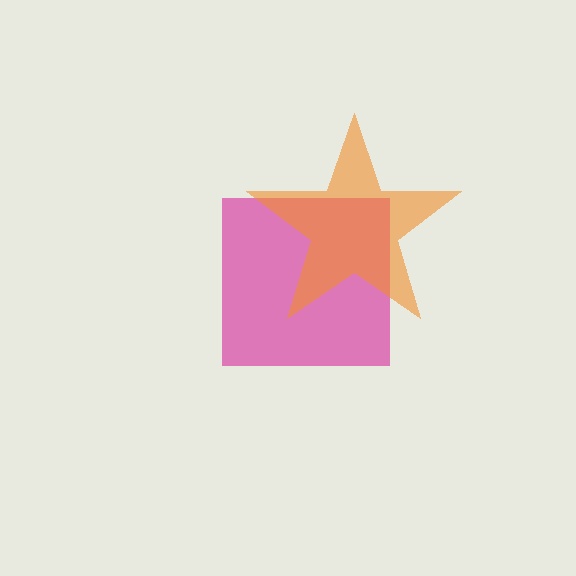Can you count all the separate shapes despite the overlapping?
Yes, there are 2 separate shapes.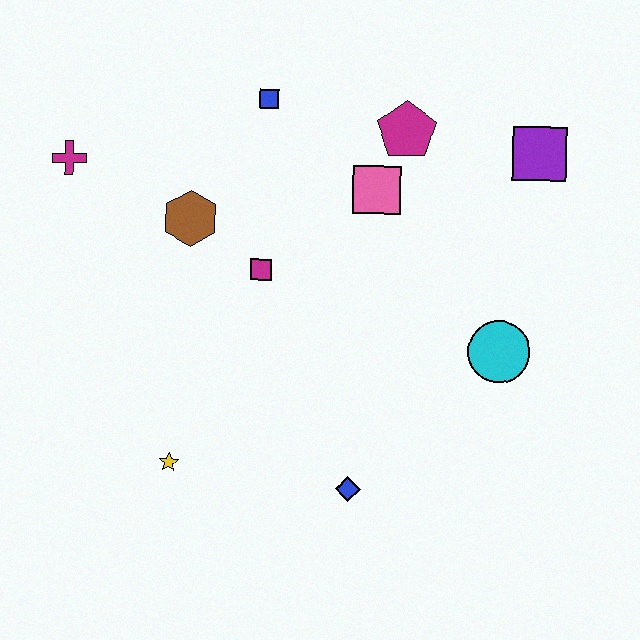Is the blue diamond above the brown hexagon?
No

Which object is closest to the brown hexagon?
The magenta square is closest to the brown hexagon.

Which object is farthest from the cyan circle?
The magenta cross is farthest from the cyan circle.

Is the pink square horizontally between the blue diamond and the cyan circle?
Yes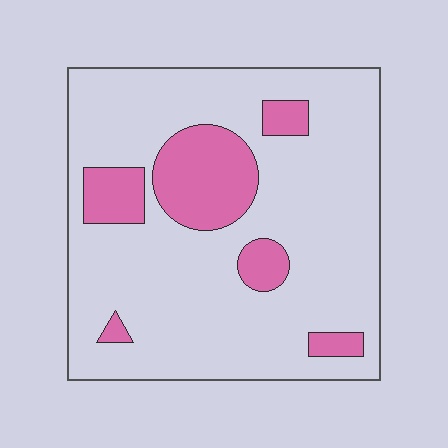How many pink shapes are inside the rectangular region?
6.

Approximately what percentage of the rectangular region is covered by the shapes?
Approximately 20%.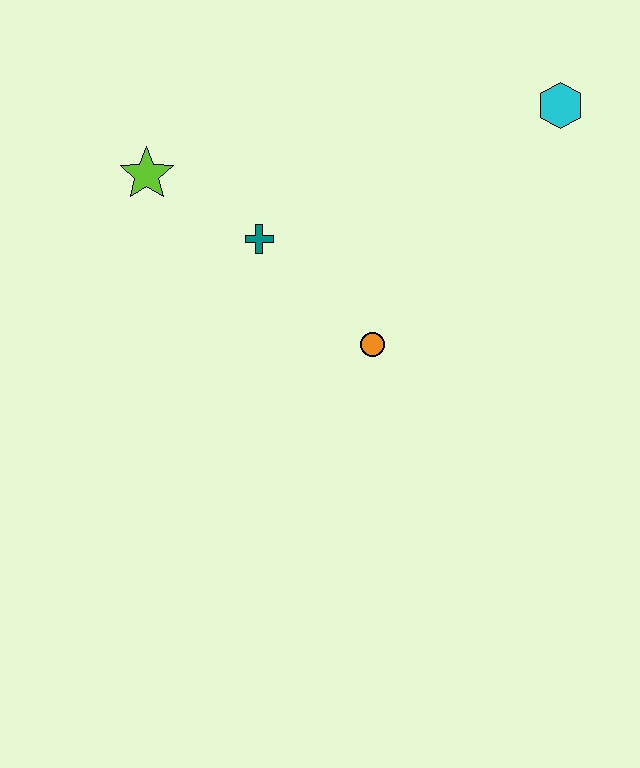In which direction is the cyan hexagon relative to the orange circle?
The cyan hexagon is above the orange circle.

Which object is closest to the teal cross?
The lime star is closest to the teal cross.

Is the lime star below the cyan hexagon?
Yes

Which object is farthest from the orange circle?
The cyan hexagon is farthest from the orange circle.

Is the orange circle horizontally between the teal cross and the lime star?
No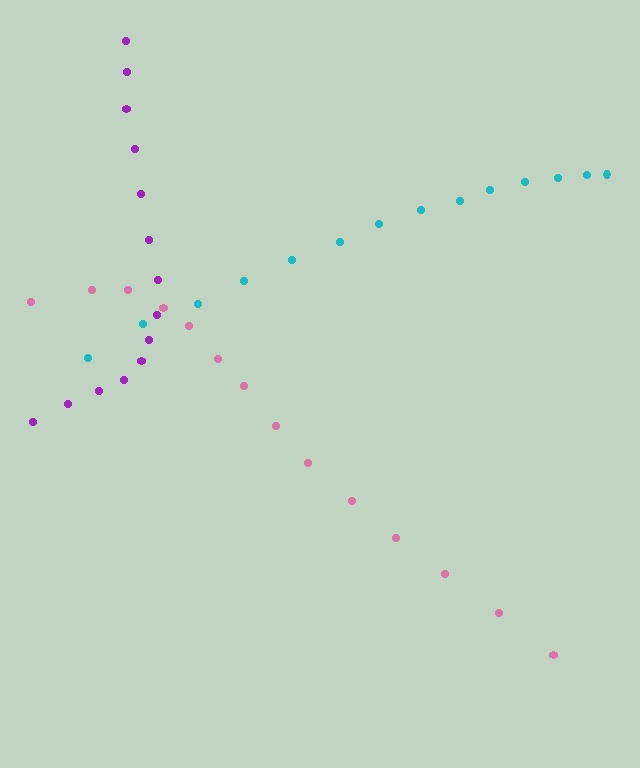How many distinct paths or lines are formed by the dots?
There are 3 distinct paths.